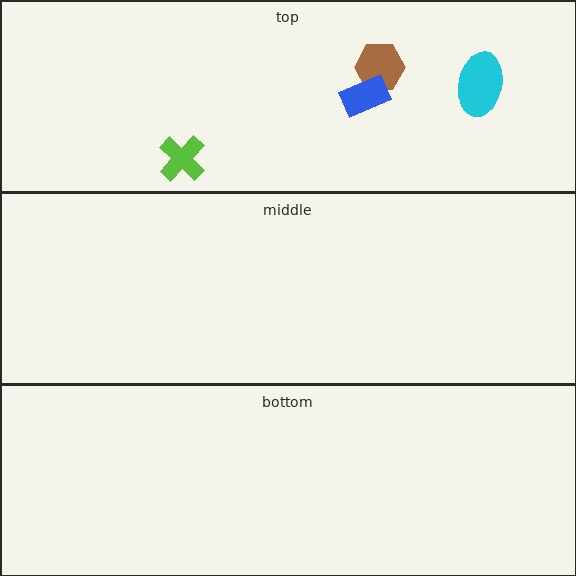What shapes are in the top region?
The lime cross, the brown hexagon, the cyan ellipse, the blue rectangle.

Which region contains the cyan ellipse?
The top region.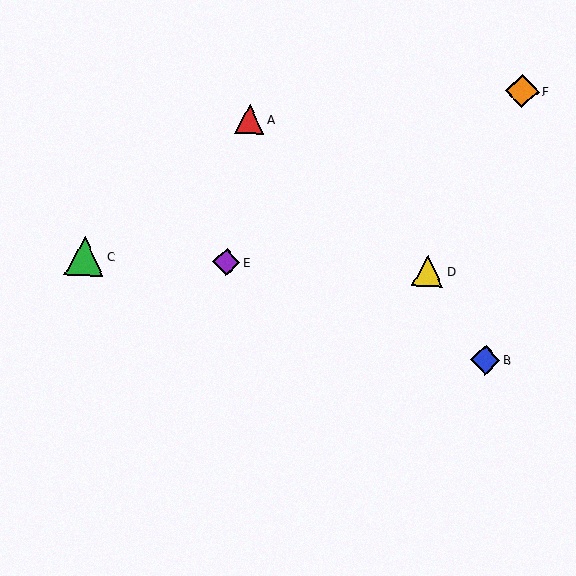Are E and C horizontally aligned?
Yes, both are at y≈262.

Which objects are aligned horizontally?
Objects C, D, E are aligned horizontally.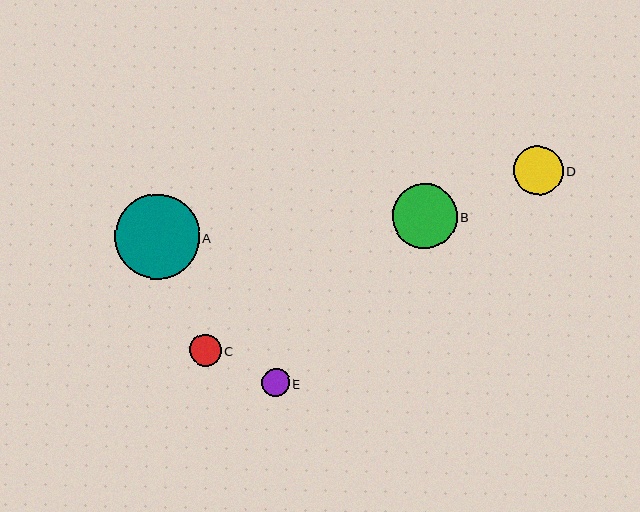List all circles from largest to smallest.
From largest to smallest: A, B, D, C, E.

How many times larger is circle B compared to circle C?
Circle B is approximately 2.0 times the size of circle C.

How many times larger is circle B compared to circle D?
Circle B is approximately 1.3 times the size of circle D.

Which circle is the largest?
Circle A is the largest with a size of approximately 85 pixels.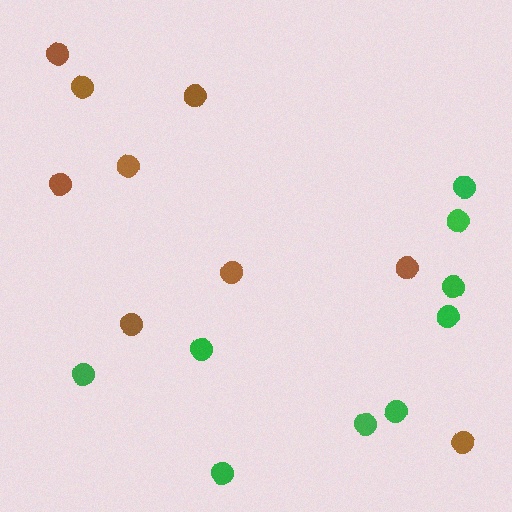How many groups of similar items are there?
There are 2 groups: one group of brown circles (9) and one group of green circles (9).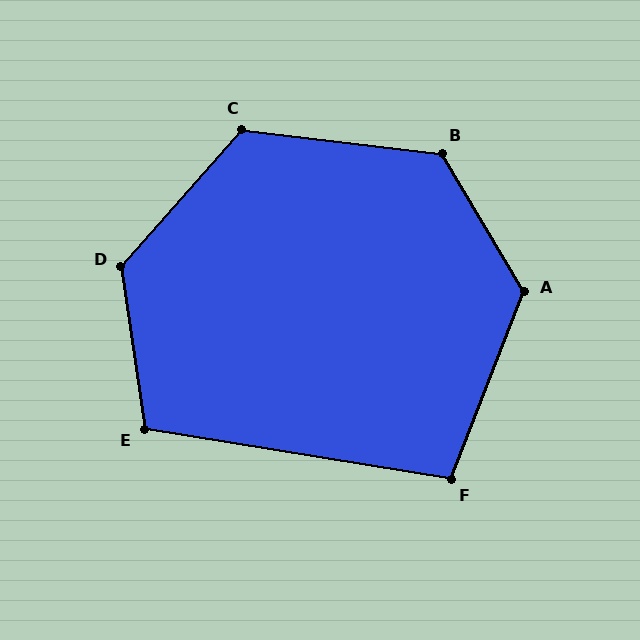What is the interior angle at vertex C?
Approximately 124 degrees (obtuse).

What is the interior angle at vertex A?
Approximately 128 degrees (obtuse).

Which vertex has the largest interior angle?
D, at approximately 130 degrees.